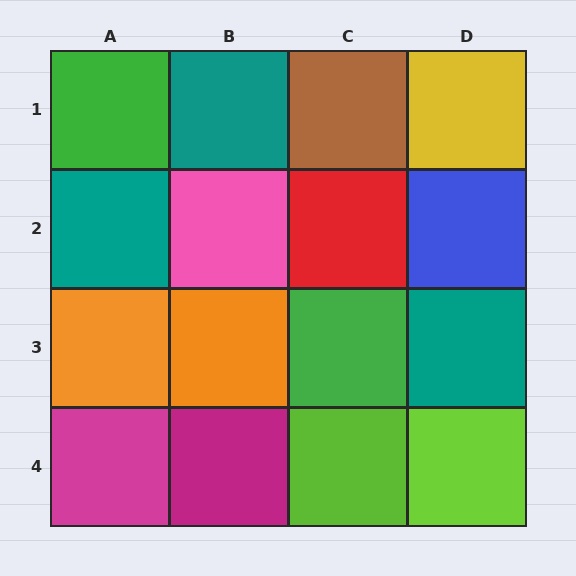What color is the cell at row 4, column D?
Lime.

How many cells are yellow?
1 cell is yellow.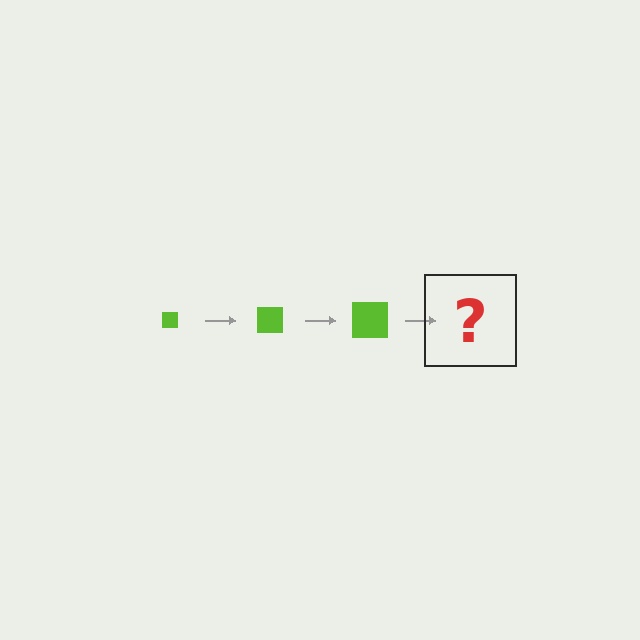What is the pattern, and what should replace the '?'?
The pattern is that the square gets progressively larger each step. The '?' should be a lime square, larger than the previous one.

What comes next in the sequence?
The next element should be a lime square, larger than the previous one.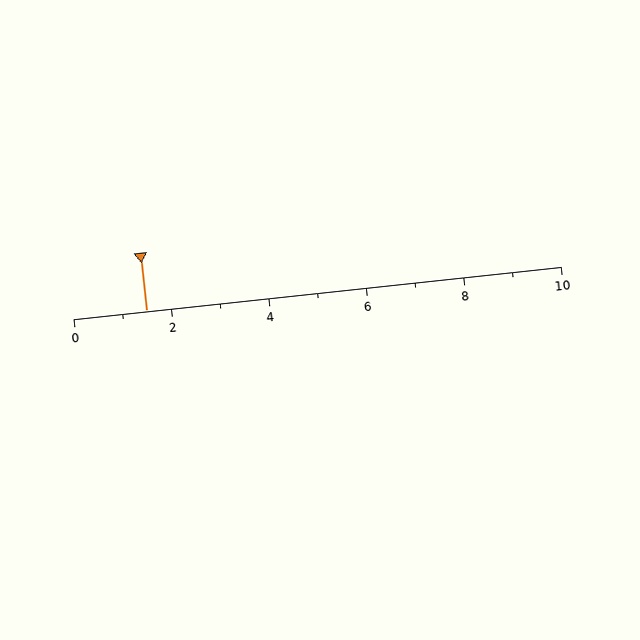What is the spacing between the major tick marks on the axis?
The major ticks are spaced 2 apart.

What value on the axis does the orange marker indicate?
The marker indicates approximately 1.5.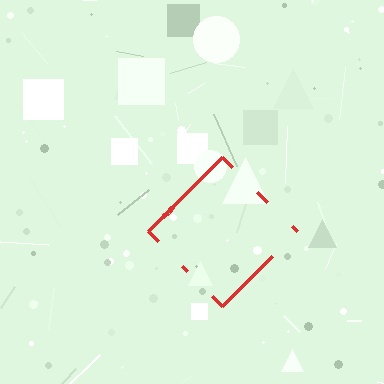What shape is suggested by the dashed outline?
The dashed outline suggests a diamond.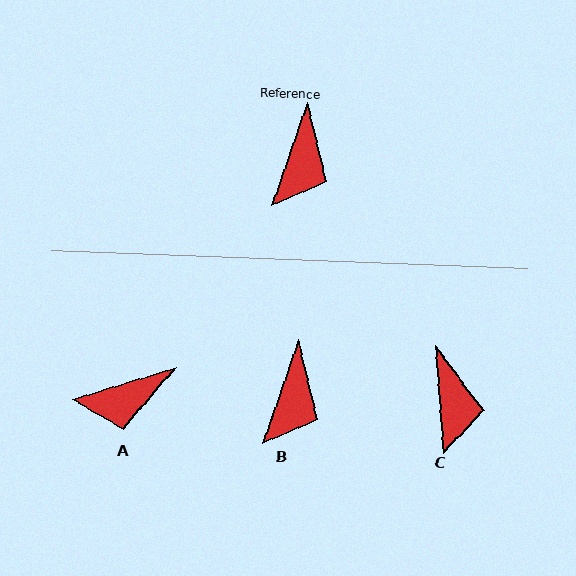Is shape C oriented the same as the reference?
No, it is off by about 23 degrees.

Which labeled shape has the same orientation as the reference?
B.